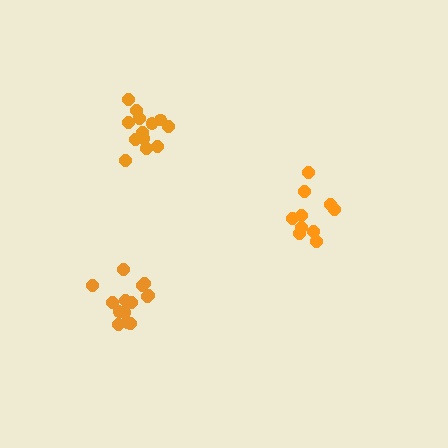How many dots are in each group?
Group 1: 10 dots, Group 2: 14 dots, Group 3: 13 dots (37 total).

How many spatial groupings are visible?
There are 3 spatial groupings.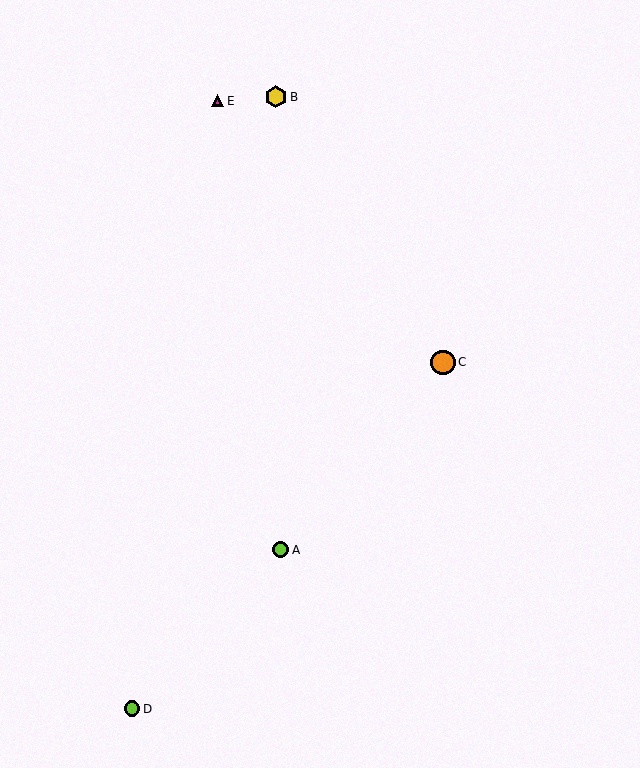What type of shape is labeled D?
Shape D is a lime circle.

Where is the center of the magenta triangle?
The center of the magenta triangle is at (217, 101).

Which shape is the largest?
The orange circle (labeled C) is the largest.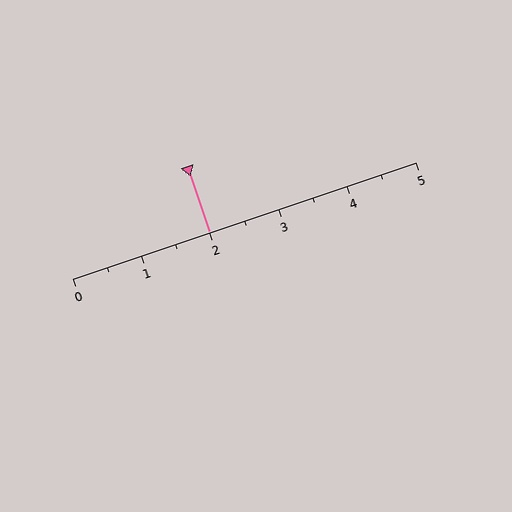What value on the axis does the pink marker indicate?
The marker indicates approximately 2.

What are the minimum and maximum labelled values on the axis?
The axis runs from 0 to 5.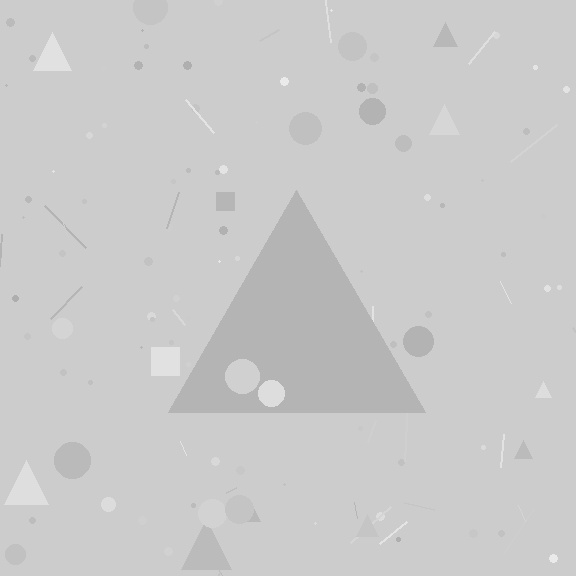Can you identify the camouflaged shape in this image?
The camouflaged shape is a triangle.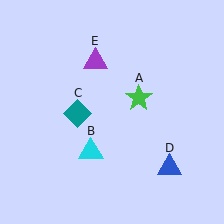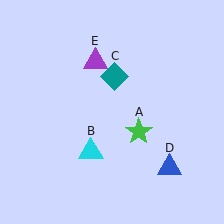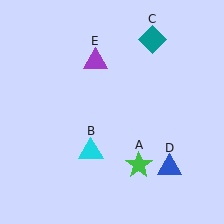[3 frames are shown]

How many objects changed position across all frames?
2 objects changed position: green star (object A), teal diamond (object C).